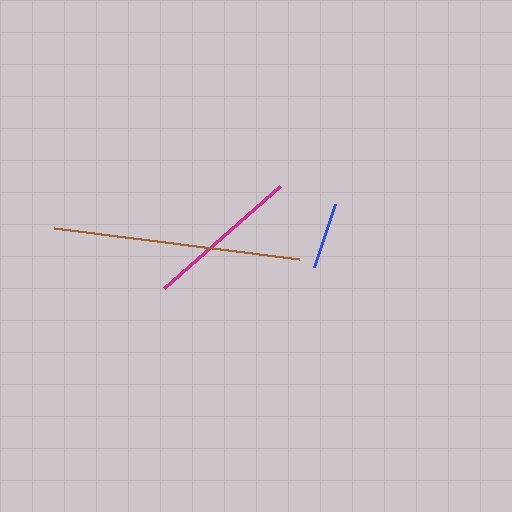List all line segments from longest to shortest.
From longest to shortest: brown, magenta, blue.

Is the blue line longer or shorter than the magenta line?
The magenta line is longer than the blue line.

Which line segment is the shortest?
The blue line is the shortest at approximately 66 pixels.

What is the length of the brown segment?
The brown segment is approximately 247 pixels long.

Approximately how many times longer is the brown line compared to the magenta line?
The brown line is approximately 1.6 times the length of the magenta line.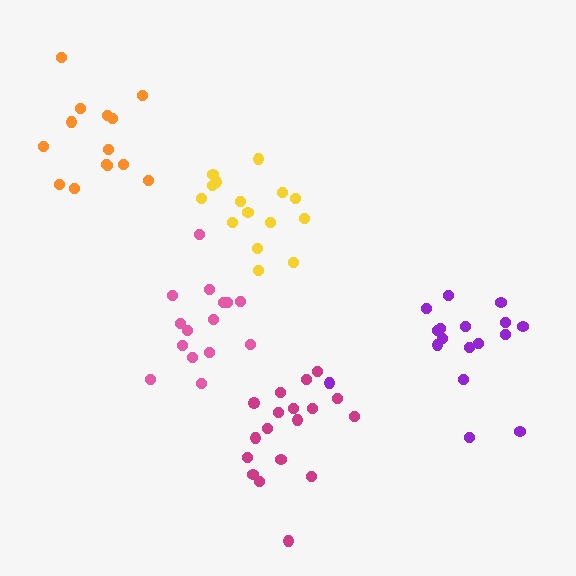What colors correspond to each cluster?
The clusters are colored: yellow, pink, purple, magenta, orange.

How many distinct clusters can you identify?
There are 5 distinct clusters.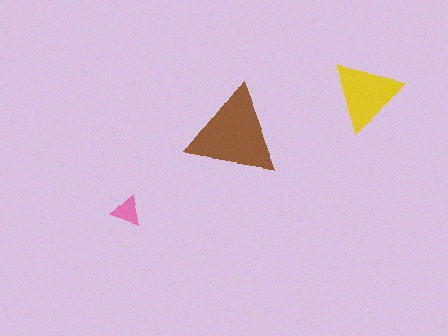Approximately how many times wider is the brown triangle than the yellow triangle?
About 1.5 times wider.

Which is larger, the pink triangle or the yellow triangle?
The yellow one.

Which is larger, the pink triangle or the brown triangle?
The brown one.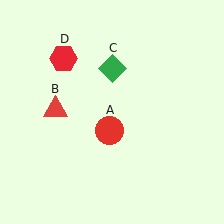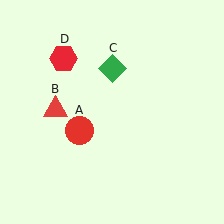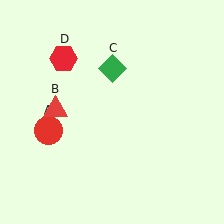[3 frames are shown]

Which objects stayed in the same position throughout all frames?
Red triangle (object B) and green diamond (object C) and red hexagon (object D) remained stationary.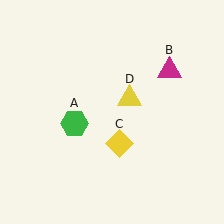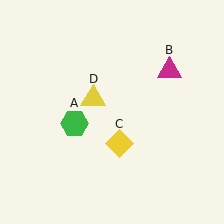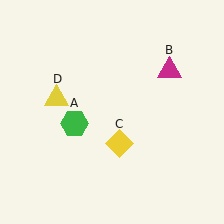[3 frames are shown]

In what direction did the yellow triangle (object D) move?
The yellow triangle (object D) moved left.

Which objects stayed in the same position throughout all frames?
Green hexagon (object A) and magenta triangle (object B) and yellow diamond (object C) remained stationary.